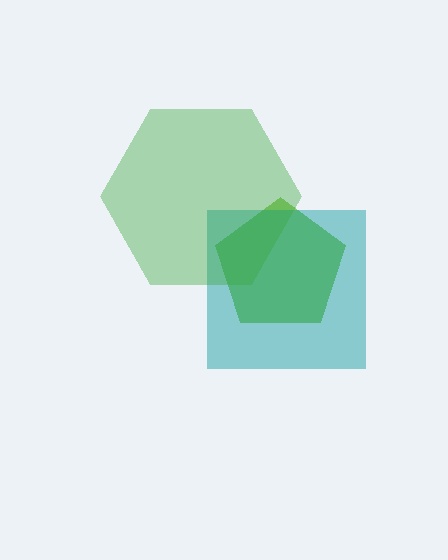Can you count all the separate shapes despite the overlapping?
Yes, there are 3 separate shapes.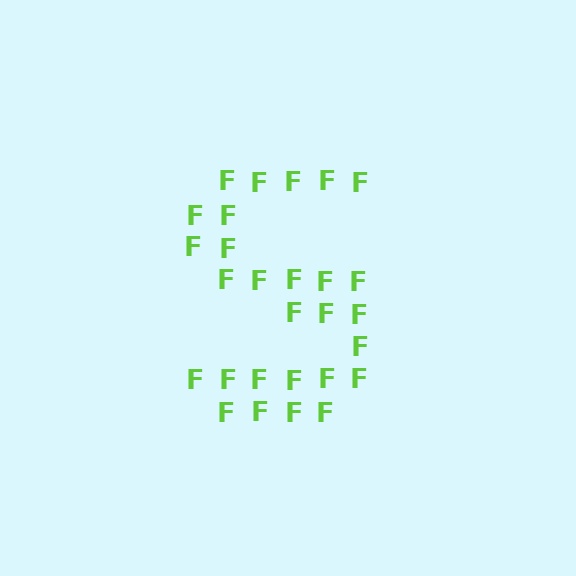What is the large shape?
The large shape is the letter S.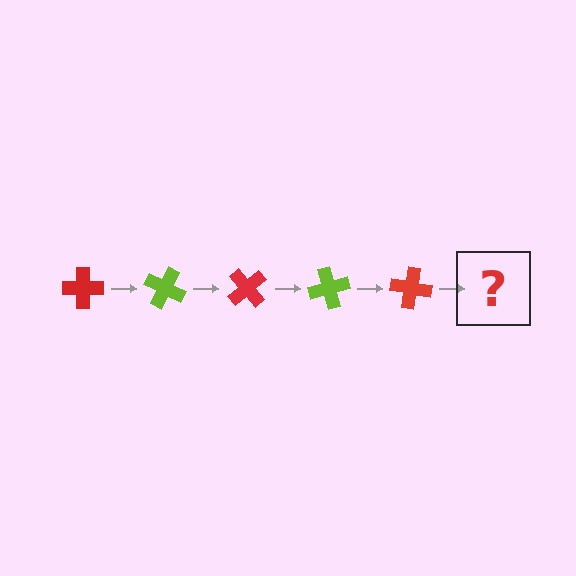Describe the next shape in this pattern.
It should be a lime cross, rotated 125 degrees from the start.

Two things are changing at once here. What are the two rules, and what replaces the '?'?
The two rules are that it rotates 25 degrees each step and the color cycles through red and lime. The '?' should be a lime cross, rotated 125 degrees from the start.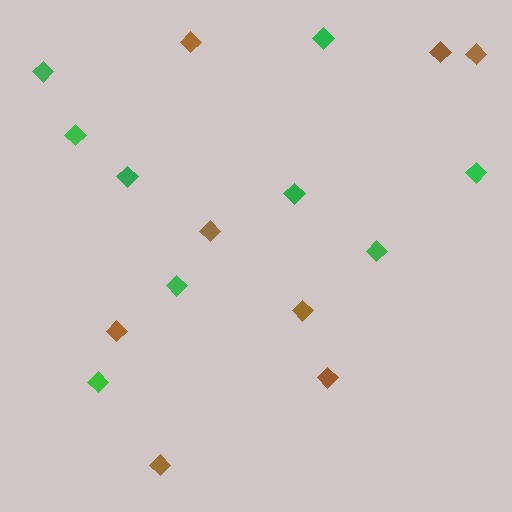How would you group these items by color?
There are 2 groups: one group of brown diamonds (8) and one group of green diamonds (9).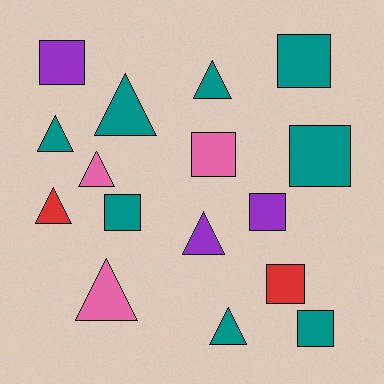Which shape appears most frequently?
Triangle, with 8 objects.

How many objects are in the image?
There are 16 objects.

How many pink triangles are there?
There are 2 pink triangles.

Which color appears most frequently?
Teal, with 8 objects.